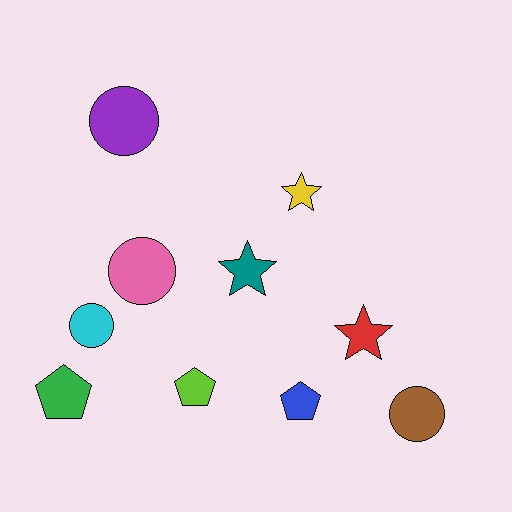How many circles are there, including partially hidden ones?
There are 4 circles.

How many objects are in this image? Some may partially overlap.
There are 10 objects.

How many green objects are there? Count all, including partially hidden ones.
There is 1 green object.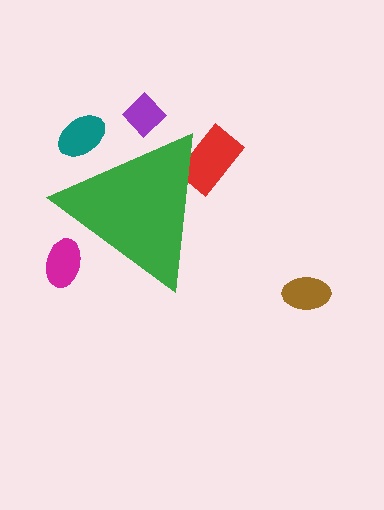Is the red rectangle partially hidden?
Yes, the red rectangle is partially hidden behind the green triangle.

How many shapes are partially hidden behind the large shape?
4 shapes are partially hidden.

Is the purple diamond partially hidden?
Yes, the purple diamond is partially hidden behind the green triangle.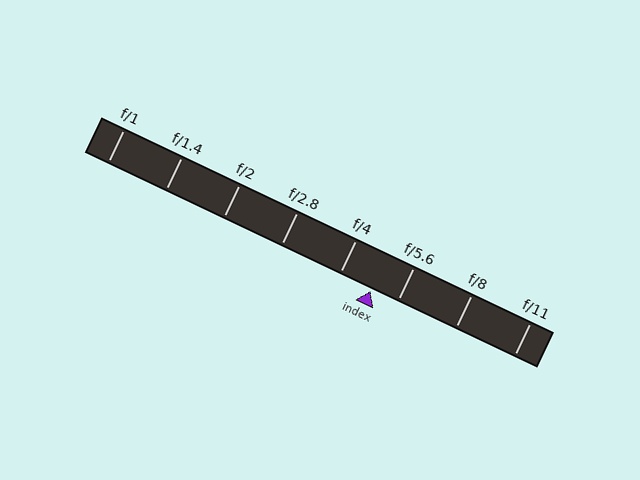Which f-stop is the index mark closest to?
The index mark is closest to f/5.6.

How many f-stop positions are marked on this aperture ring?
There are 8 f-stop positions marked.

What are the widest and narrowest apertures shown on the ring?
The widest aperture shown is f/1 and the narrowest is f/11.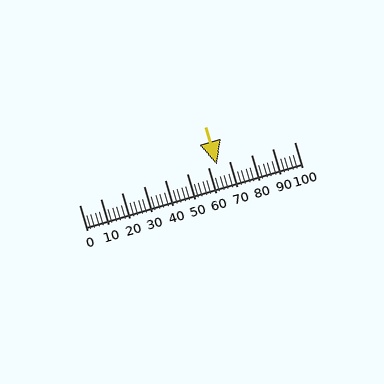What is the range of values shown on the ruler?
The ruler shows values from 0 to 100.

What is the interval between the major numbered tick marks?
The major tick marks are spaced 10 units apart.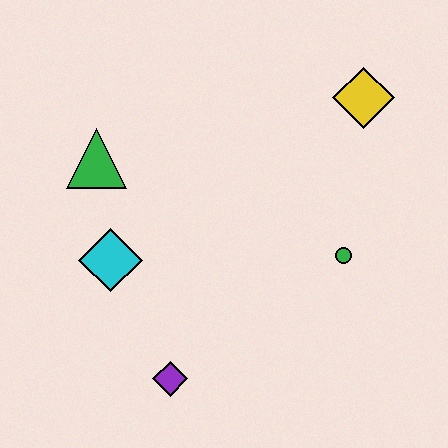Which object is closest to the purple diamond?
The cyan diamond is closest to the purple diamond.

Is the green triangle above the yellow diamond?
No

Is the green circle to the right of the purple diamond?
Yes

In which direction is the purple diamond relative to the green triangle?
The purple diamond is below the green triangle.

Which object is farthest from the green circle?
The green triangle is farthest from the green circle.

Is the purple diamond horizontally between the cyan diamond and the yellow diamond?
Yes